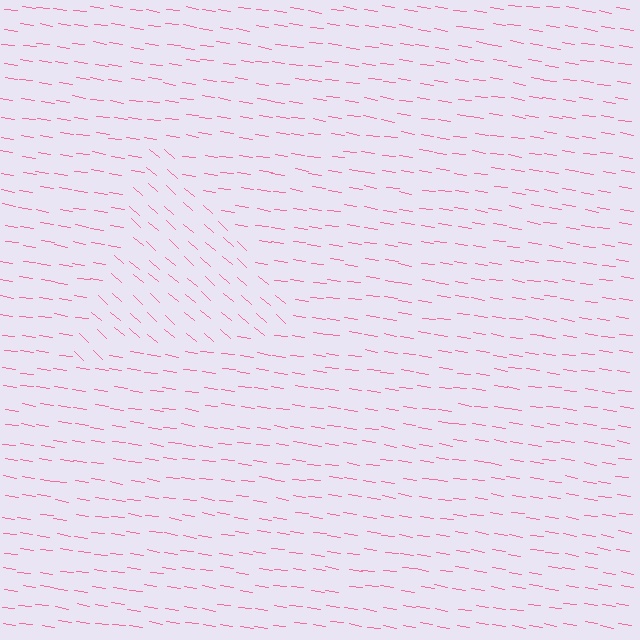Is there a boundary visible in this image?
Yes, there is a texture boundary formed by a change in line orientation.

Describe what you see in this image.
The image is filled with small pink line segments. A triangle region in the image has lines oriented differently from the surrounding lines, creating a visible texture boundary.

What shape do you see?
I see a triangle.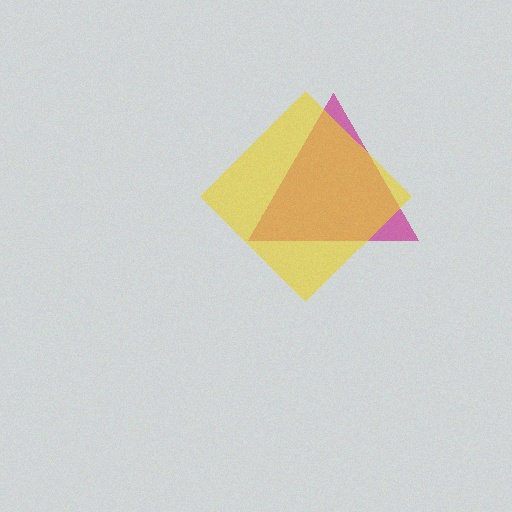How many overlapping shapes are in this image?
There are 2 overlapping shapes in the image.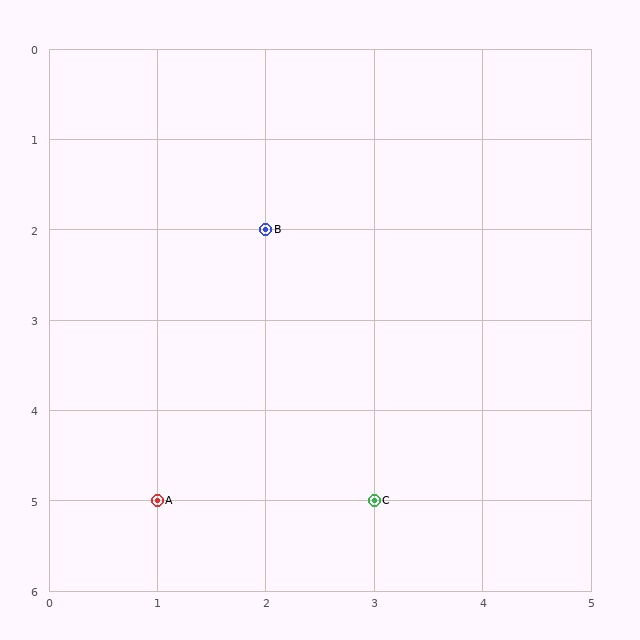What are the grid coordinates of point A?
Point A is at grid coordinates (1, 5).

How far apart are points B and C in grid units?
Points B and C are 1 column and 3 rows apart (about 3.2 grid units diagonally).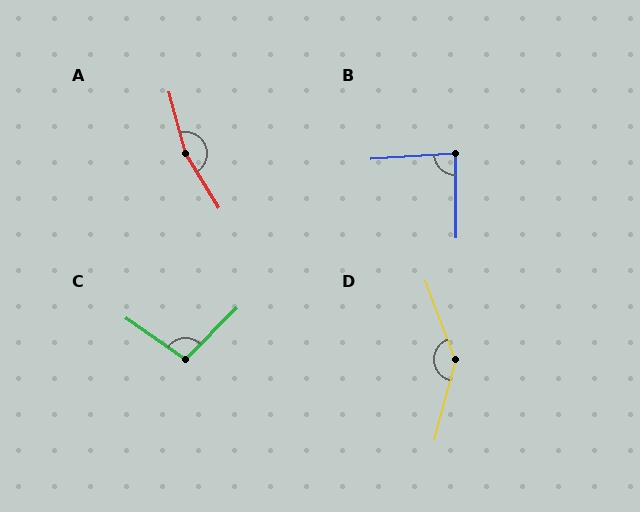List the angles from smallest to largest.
B (87°), C (100°), D (145°), A (164°).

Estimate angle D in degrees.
Approximately 145 degrees.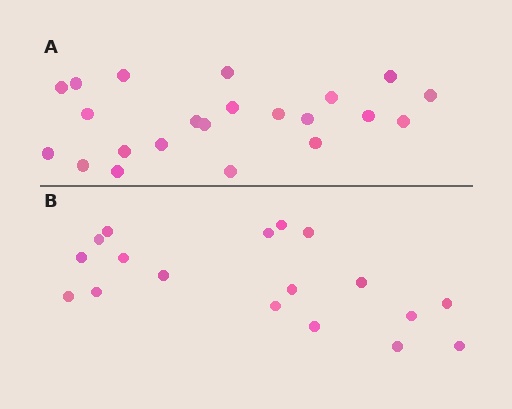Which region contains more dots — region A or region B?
Region A (the top region) has more dots.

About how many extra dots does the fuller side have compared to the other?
Region A has about 4 more dots than region B.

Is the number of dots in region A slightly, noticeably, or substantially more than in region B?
Region A has only slightly more — the two regions are fairly close. The ratio is roughly 1.2 to 1.